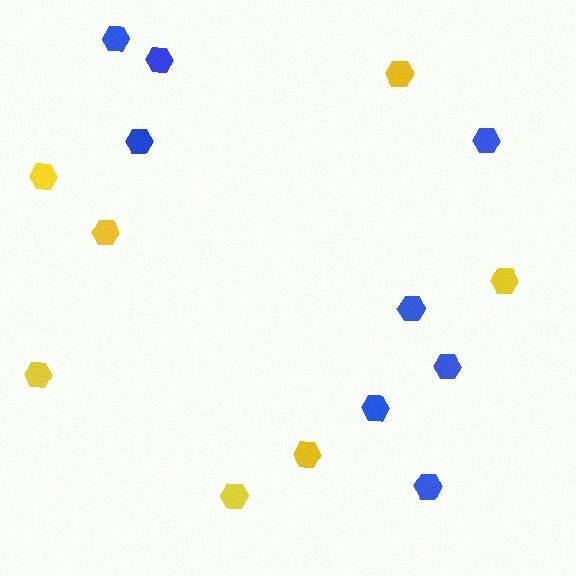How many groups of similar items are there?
There are 2 groups: one group of blue hexagons (8) and one group of yellow hexagons (7).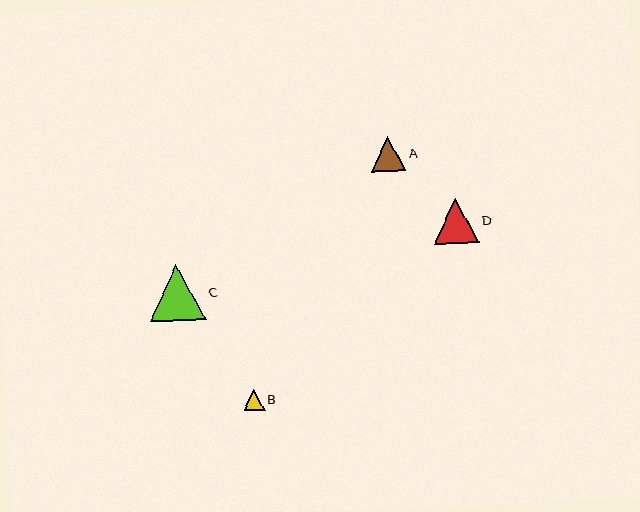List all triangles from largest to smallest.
From largest to smallest: C, D, A, B.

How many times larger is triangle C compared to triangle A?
Triangle C is approximately 1.6 times the size of triangle A.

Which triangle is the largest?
Triangle C is the largest with a size of approximately 56 pixels.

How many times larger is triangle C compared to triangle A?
Triangle C is approximately 1.6 times the size of triangle A.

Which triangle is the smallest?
Triangle B is the smallest with a size of approximately 21 pixels.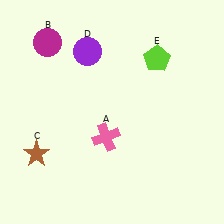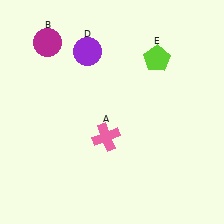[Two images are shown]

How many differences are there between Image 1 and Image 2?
There is 1 difference between the two images.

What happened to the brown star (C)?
The brown star (C) was removed in Image 2. It was in the bottom-left area of Image 1.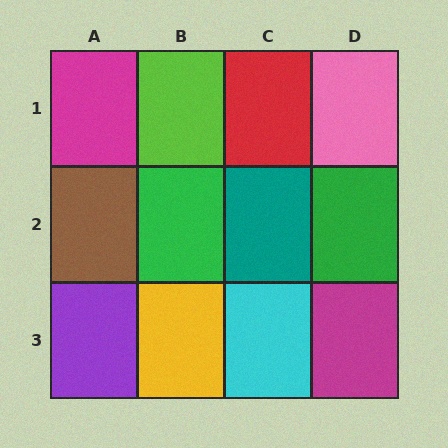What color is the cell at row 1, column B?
Lime.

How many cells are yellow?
1 cell is yellow.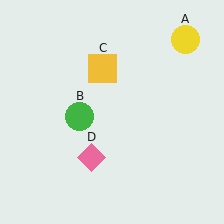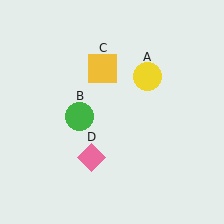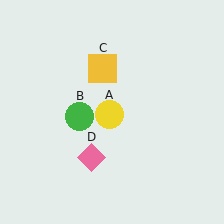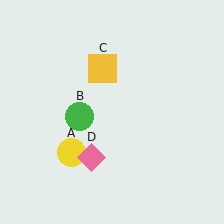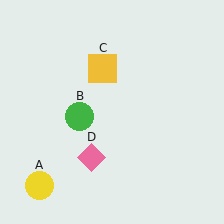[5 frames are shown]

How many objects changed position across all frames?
1 object changed position: yellow circle (object A).